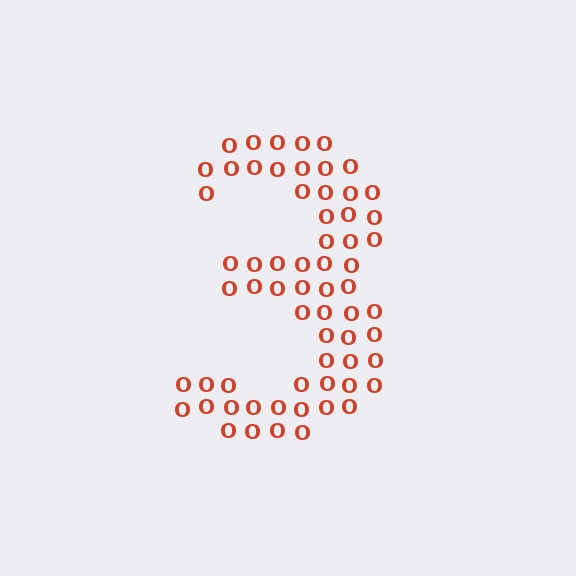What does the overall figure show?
The overall figure shows the digit 3.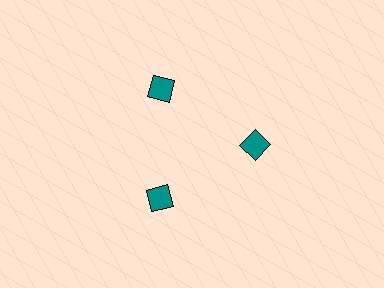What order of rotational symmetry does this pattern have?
This pattern has 3-fold rotational symmetry.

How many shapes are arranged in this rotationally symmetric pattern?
There are 3 shapes, arranged in 3 groups of 1.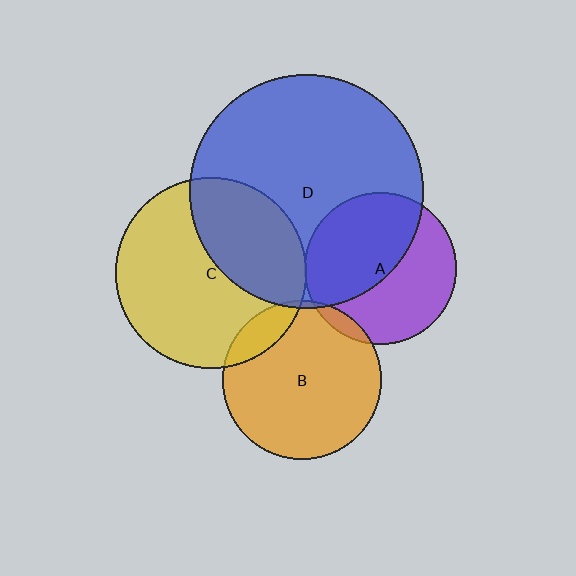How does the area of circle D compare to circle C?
Approximately 1.5 times.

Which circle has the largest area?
Circle D (blue).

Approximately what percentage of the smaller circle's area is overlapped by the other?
Approximately 5%.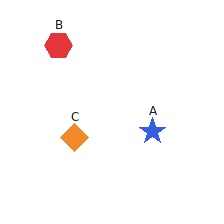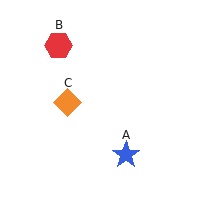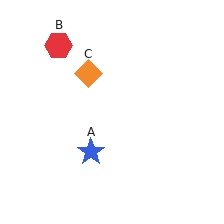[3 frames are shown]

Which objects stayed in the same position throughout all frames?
Red hexagon (object B) remained stationary.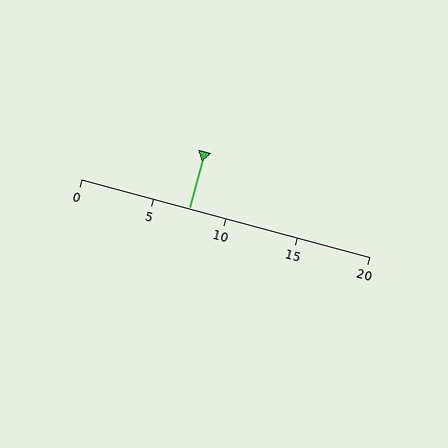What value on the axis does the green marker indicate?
The marker indicates approximately 7.5.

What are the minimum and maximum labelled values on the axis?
The axis runs from 0 to 20.